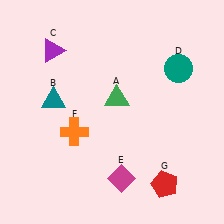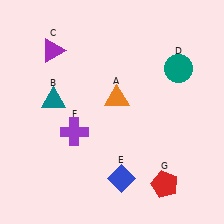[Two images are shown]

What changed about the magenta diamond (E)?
In Image 1, E is magenta. In Image 2, it changed to blue.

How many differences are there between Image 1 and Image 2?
There are 3 differences between the two images.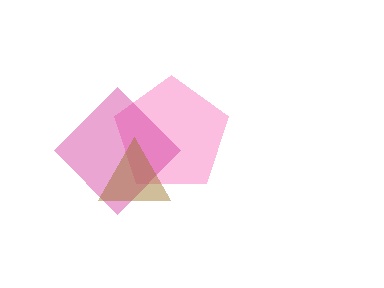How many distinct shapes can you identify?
There are 3 distinct shapes: a pink pentagon, a magenta diamond, a brown triangle.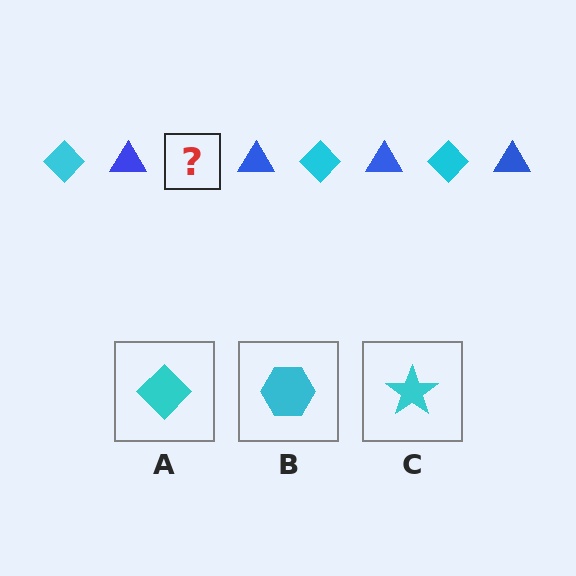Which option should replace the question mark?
Option A.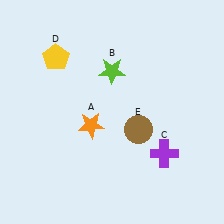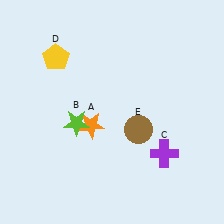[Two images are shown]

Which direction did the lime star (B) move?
The lime star (B) moved down.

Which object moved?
The lime star (B) moved down.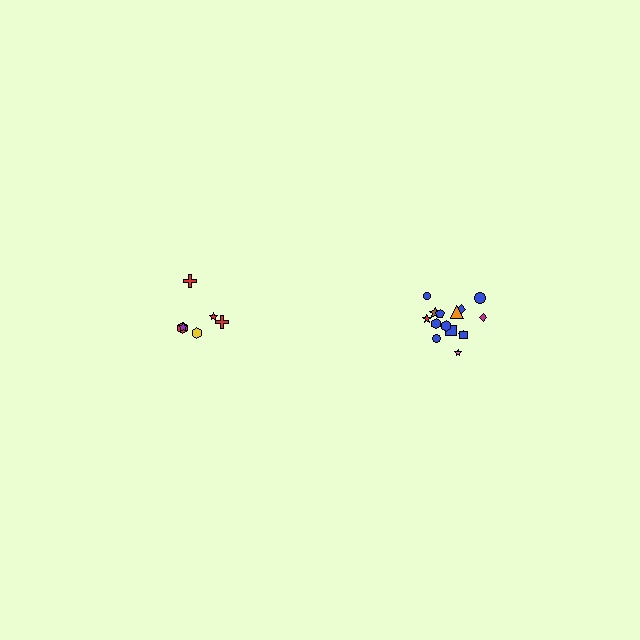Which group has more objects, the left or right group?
The right group.